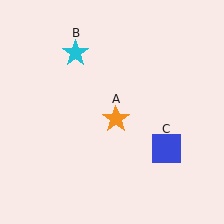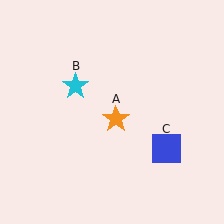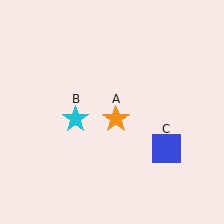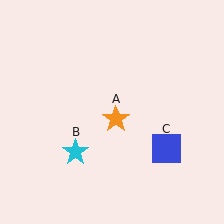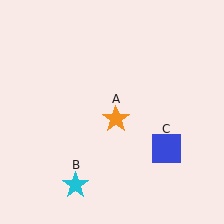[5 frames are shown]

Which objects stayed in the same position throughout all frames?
Orange star (object A) and blue square (object C) remained stationary.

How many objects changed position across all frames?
1 object changed position: cyan star (object B).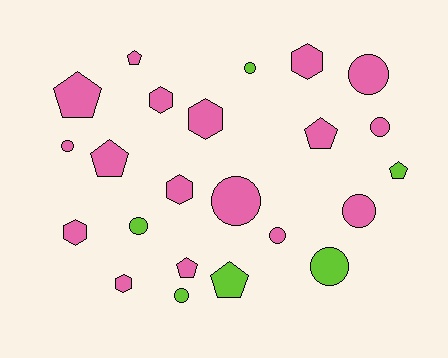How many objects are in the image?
There are 23 objects.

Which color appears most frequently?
Pink, with 17 objects.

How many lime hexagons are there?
There are no lime hexagons.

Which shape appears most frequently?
Circle, with 10 objects.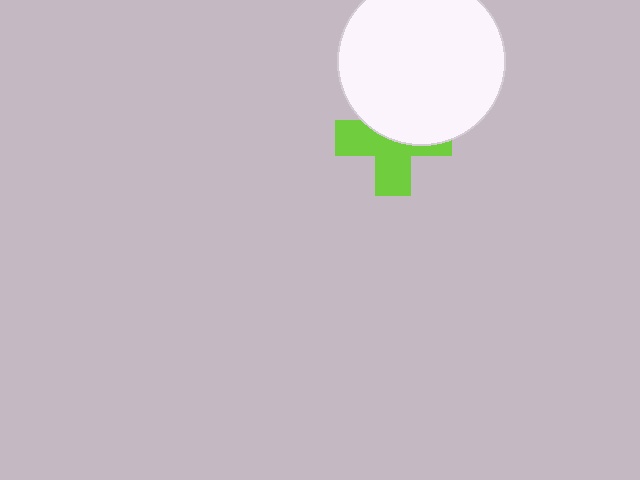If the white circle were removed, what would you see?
You would see the complete lime cross.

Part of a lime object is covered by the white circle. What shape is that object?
It is a cross.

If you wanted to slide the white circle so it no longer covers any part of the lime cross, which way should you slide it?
Slide it up — that is the most direct way to separate the two shapes.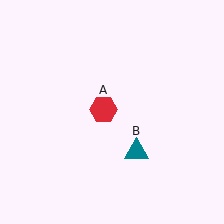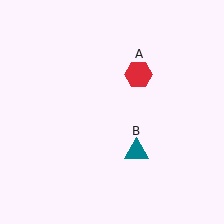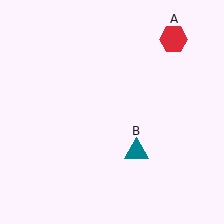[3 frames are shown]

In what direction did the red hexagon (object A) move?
The red hexagon (object A) moved up and to the right.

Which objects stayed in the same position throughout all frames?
Teal triangle (object B) remained stationary.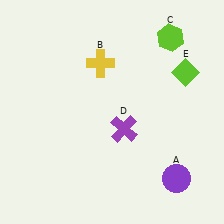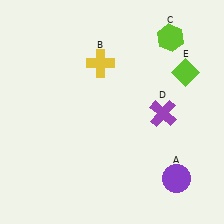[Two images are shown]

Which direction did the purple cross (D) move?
The purple cross (D) moved right.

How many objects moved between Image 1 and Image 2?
1 object moved between the two images.